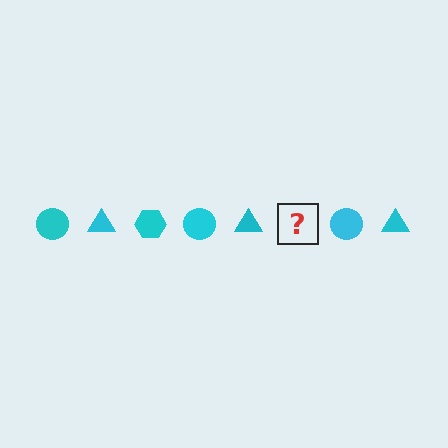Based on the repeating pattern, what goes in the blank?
The blank should be a cyan hexagon.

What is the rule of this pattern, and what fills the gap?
The rule is that the pattern cycles through circle, triangle, hexagon shapes in cyan. The gap should be filled with a cyan hexagon.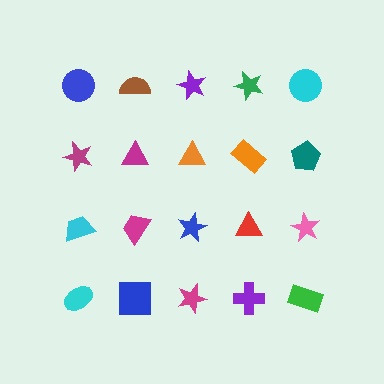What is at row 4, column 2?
A blue square.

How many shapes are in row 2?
5 shapes.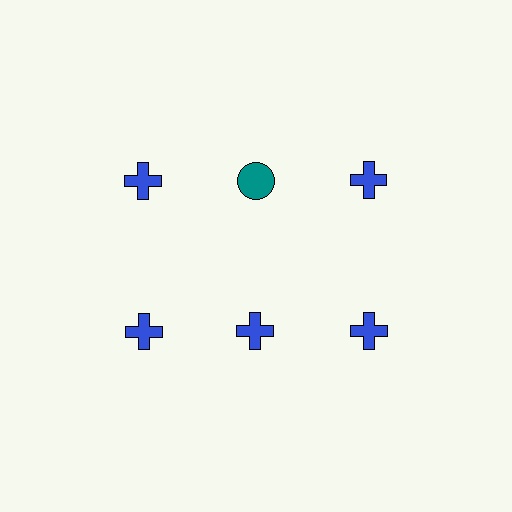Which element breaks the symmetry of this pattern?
The teal circle in the top row, second from left column breaks the symmetry. All other shapes are blue crosses.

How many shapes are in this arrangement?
There are 6 shapes arranged in a grid pattern.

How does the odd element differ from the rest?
It differs in both color (teal instead of blue) and shape (circle instead of cross).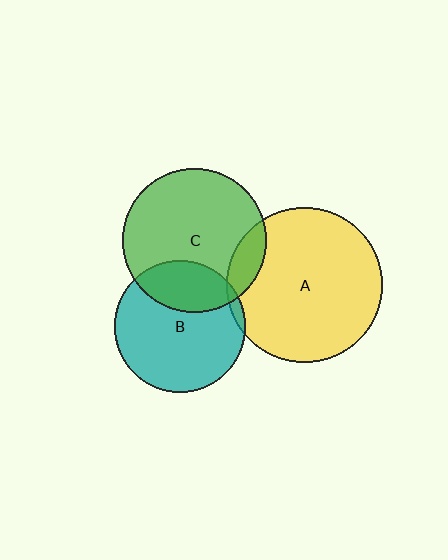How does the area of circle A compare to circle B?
Approximately 1.4 times.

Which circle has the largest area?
Circle A (yellow).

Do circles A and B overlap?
Yes.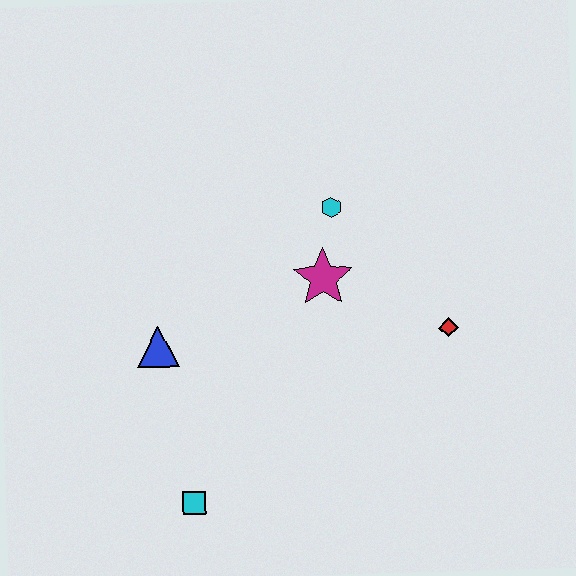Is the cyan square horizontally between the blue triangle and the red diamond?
Yes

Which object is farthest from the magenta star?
The cyan square is farthest from the magenta star.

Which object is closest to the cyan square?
The blue triangle is closest to the cyan square.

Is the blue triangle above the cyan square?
Yes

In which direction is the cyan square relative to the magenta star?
The cyan square is below the magenta star.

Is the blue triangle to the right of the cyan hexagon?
No